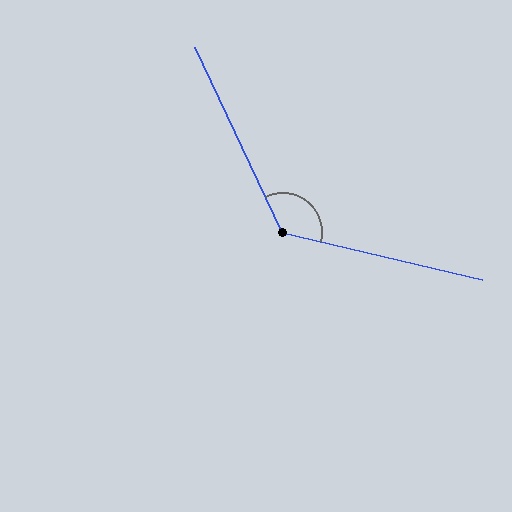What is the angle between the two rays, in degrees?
Approximately 129 degrees.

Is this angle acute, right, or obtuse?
It is obtuse.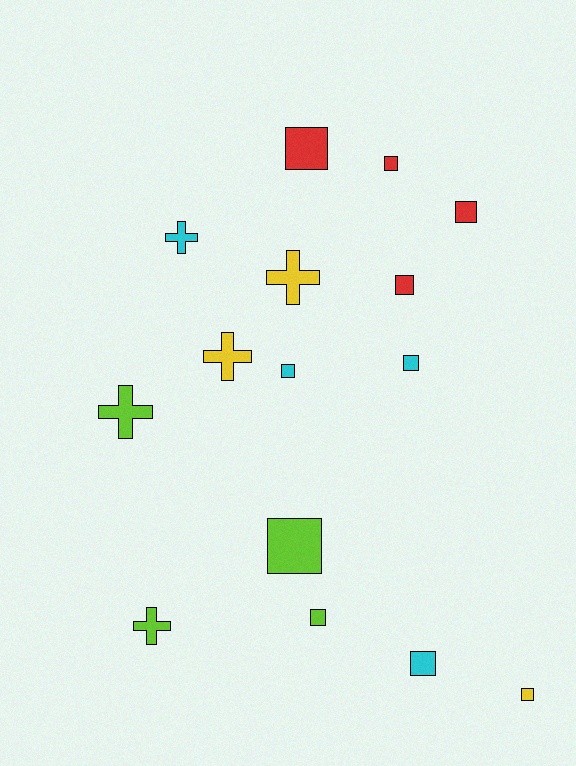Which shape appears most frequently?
Square, with 10 objects.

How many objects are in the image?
There are 15 objects.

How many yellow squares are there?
There is 1 yellow square.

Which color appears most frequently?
Cyan, with 4 objects.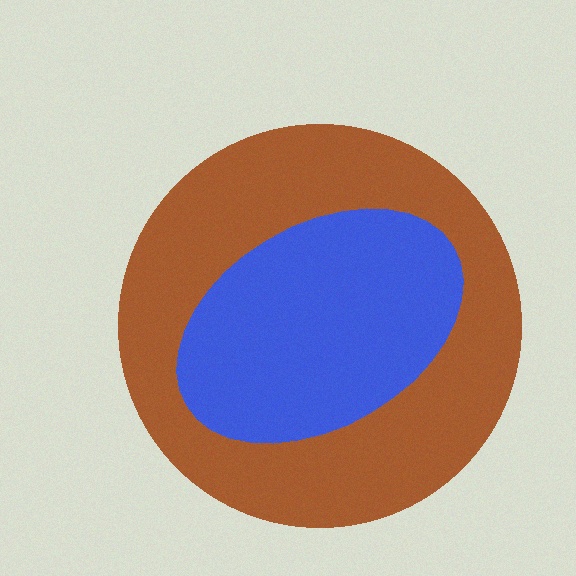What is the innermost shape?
The blue ellipse.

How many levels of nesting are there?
2.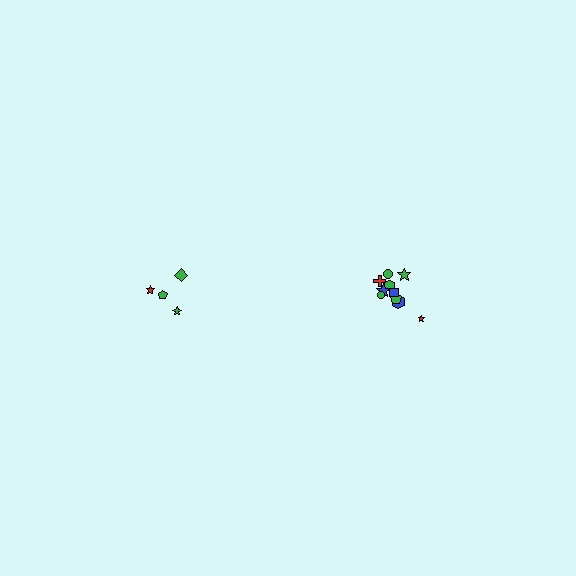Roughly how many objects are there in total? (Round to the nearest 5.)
Roughly 15 objects in total.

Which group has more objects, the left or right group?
The right group.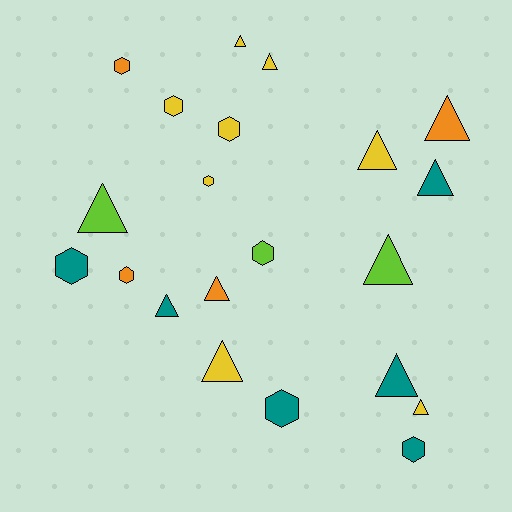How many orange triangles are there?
There are 2 orange triangles.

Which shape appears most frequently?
Triangle, with 12 objects.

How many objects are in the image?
There are 21 objects.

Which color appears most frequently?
Yellow, with 8 objects.